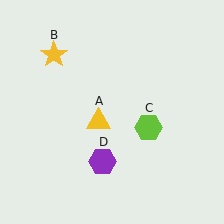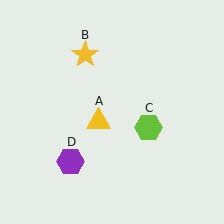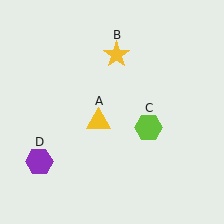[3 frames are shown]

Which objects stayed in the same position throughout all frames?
Yellow triangle (object A) and lime hexagon (object C) remained stationary.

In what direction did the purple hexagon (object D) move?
The purple hexagon (object D) moved left.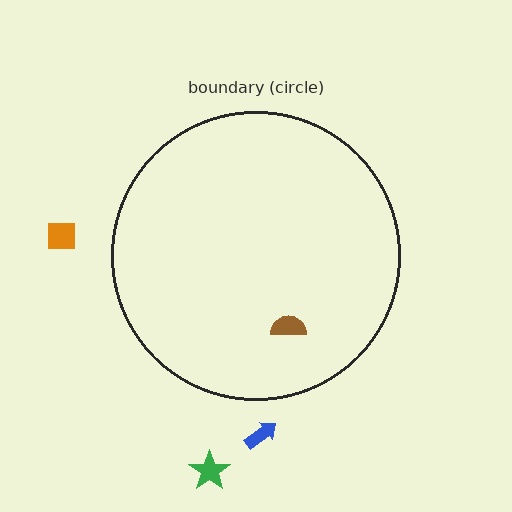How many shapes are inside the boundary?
1 inside, 3 outside.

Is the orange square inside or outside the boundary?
Outside.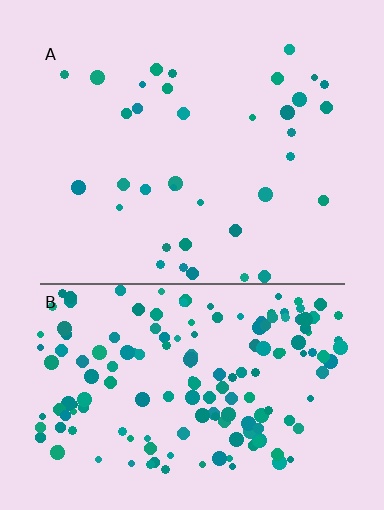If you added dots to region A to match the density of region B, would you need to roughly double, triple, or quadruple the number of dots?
Approximately quadruple.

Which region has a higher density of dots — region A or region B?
B (the bottom).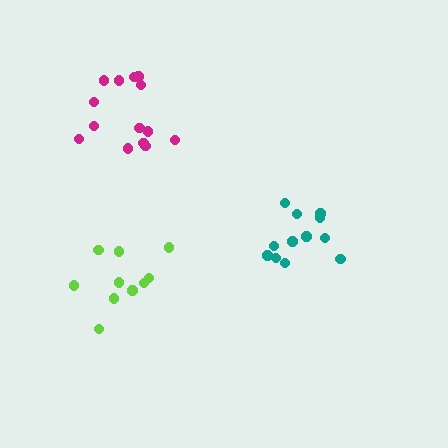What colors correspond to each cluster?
The clusters are colored: lime, teal, magenta.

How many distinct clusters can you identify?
There are 3 distinct clusters.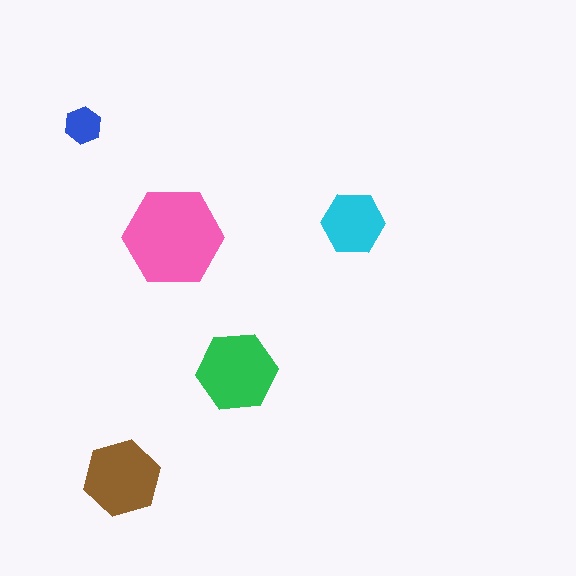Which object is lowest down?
The brown hexagon is bottommost.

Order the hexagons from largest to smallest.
the pink one, the green one, the brown one, the cyan one, the blue one.